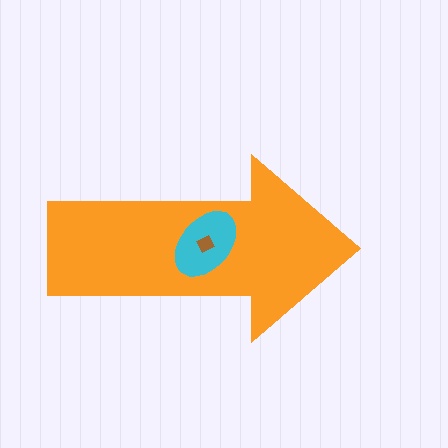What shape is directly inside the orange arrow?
The cyan ellipse.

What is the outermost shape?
The orange arrow.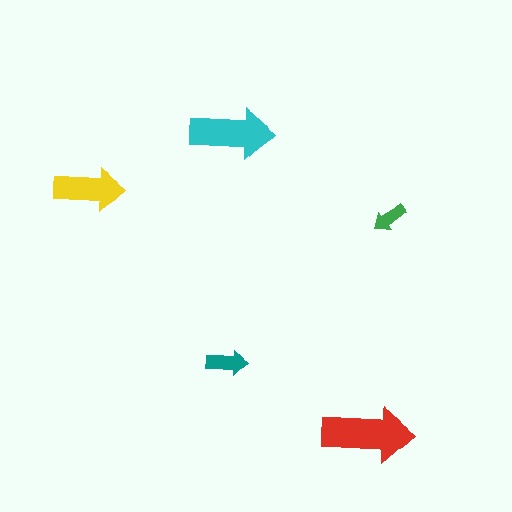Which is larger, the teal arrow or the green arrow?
The teal one.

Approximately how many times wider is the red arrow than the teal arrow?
About 2 times wider.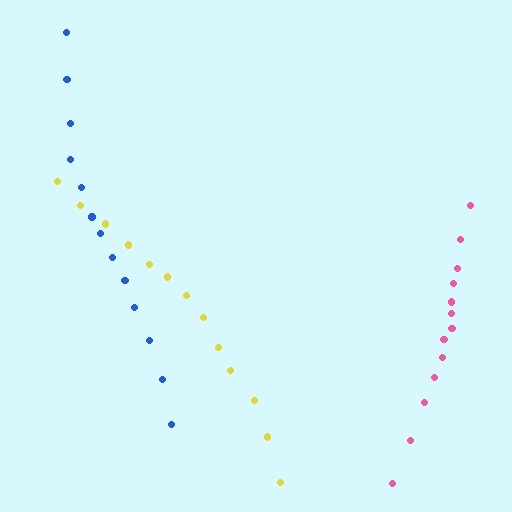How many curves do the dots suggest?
There are 3 distinct paths.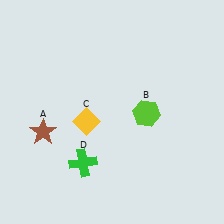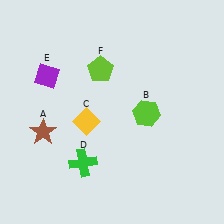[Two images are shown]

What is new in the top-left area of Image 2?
A purple diamond (E) was added in the top-left area of Image 2.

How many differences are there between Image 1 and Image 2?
There are 2 differences between the two images.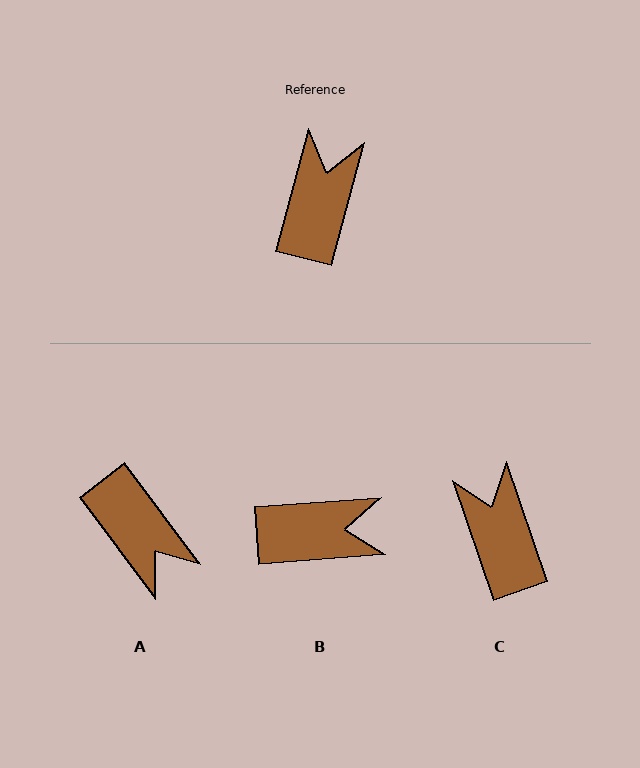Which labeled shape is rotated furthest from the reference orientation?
A, about 128 degrees away.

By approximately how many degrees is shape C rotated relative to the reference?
Approximately 34 degrees counter-clockwise.